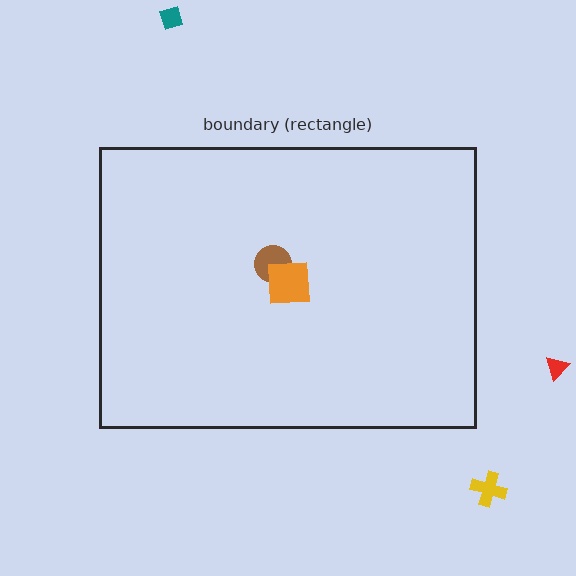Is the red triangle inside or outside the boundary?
Outside.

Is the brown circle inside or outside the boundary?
Inside.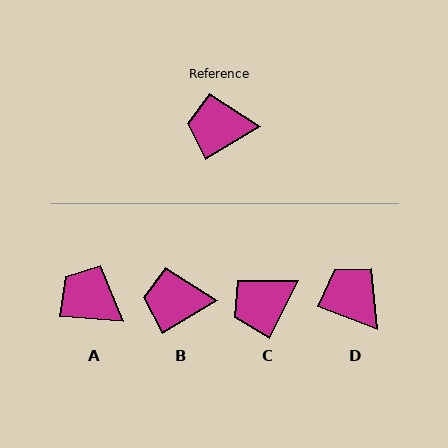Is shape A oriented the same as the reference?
No, it is off by about 36 degrees.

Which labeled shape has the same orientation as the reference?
B.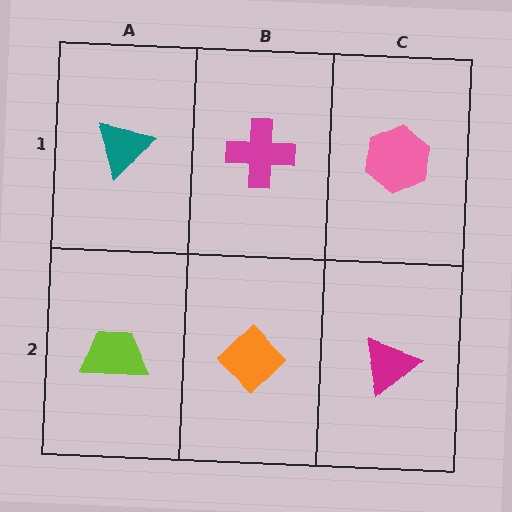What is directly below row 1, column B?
An orange diamond.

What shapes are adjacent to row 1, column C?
A magenta triangle (row 2, column C), a magenta cross (row 1, column B).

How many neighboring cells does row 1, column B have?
3.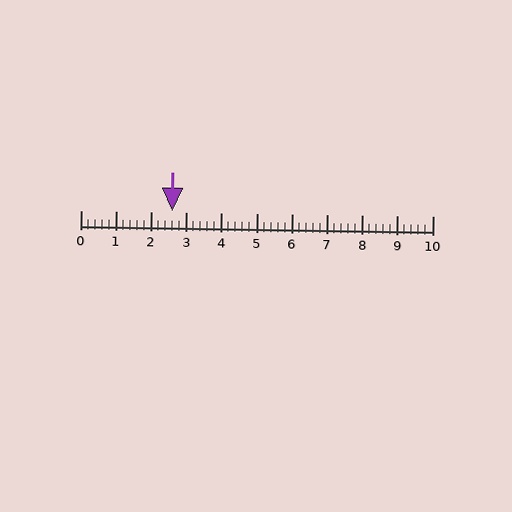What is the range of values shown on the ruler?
The ruler shows values from 0 to 10.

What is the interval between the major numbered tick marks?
The major tick marks are spaced 1 units apart.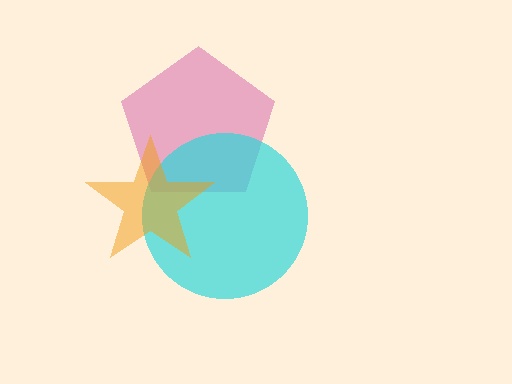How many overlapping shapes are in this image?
There are 3 overlapping shapes in the image.